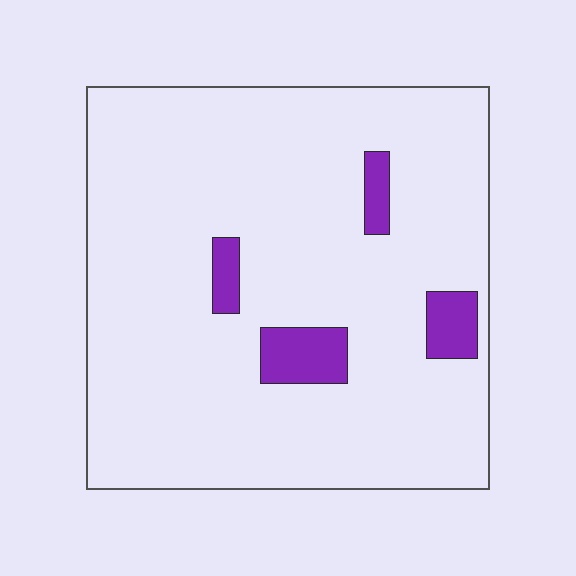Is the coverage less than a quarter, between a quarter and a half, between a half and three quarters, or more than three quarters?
Less than a quarter.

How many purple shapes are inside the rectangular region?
4.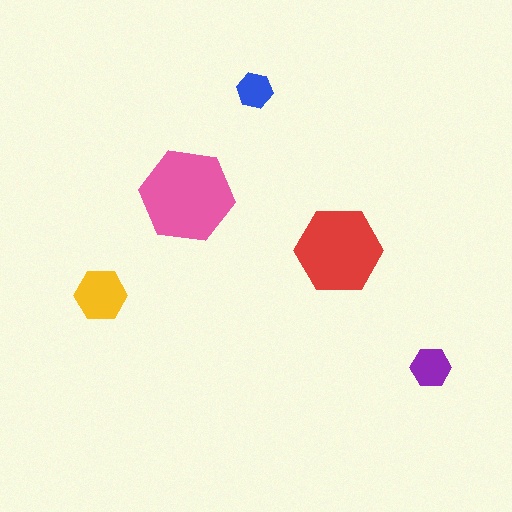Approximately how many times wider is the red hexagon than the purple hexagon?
About 2 times wider.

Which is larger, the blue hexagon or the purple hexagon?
The purple one.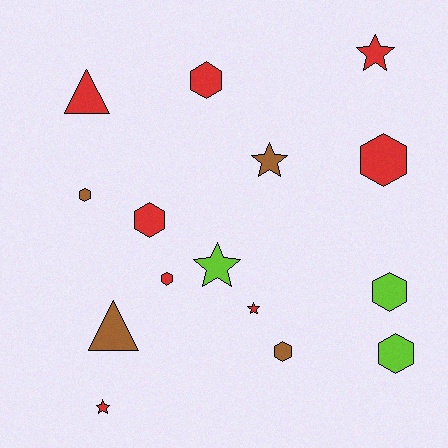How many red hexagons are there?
There are 4 red hexagons.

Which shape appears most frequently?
Hexagon, with 8 objects.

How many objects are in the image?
There are 15 objects.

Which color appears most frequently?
Red, with 8 objects.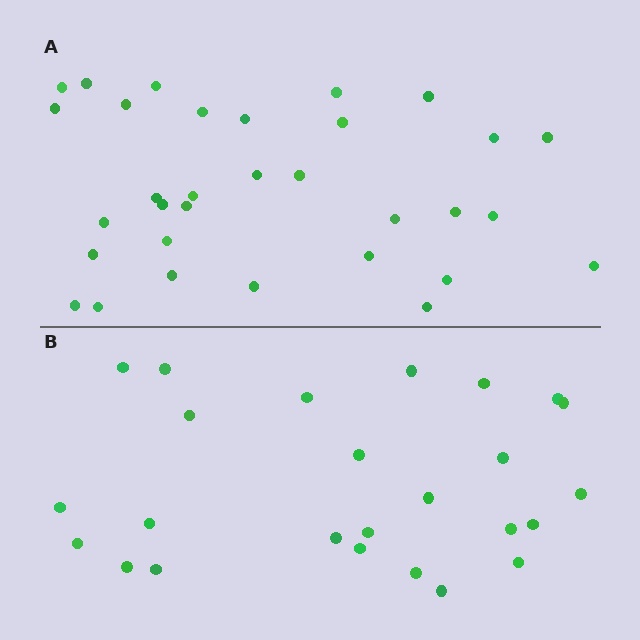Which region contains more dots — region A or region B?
Region A (the top region) has more dots.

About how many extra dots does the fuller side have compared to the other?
Region A has roughly 8 or so more dots than region B.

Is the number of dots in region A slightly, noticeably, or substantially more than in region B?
Region A has noticeably more, but not dramatically so. The ratio is roughly 1.3 to 1.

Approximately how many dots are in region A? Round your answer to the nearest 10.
About 30 dots. (The exact count is 32, which rounds to 30.)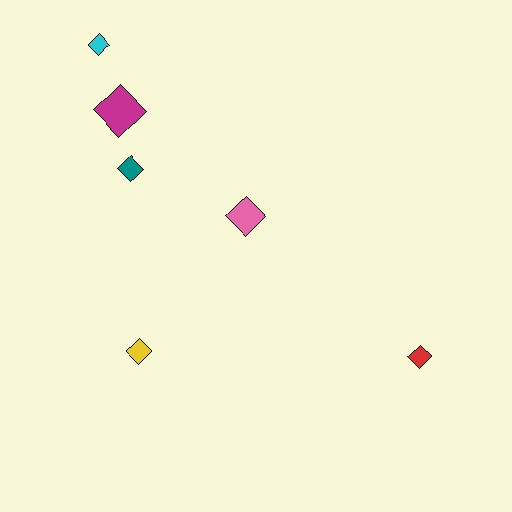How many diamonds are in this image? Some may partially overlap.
There are 6 diamonds.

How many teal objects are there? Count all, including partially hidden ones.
There is 1 teal object.